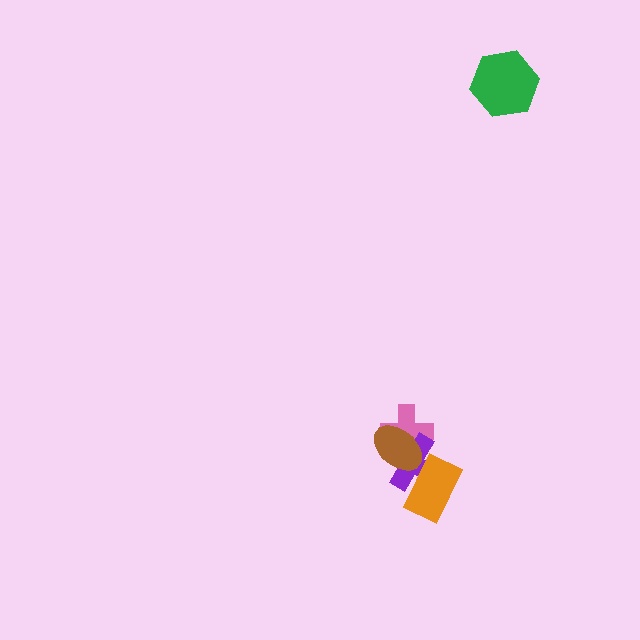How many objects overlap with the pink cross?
2 objects overlap with the pink cross.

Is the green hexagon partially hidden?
No, no other shape covers it.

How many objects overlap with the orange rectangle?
1 object overlaps with the orange rectangle.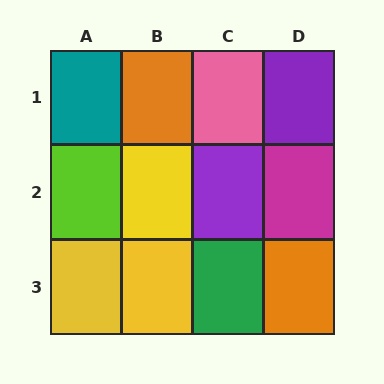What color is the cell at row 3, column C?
Green.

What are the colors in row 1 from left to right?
Teal, orange, pink, purple.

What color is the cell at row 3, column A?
Yellow.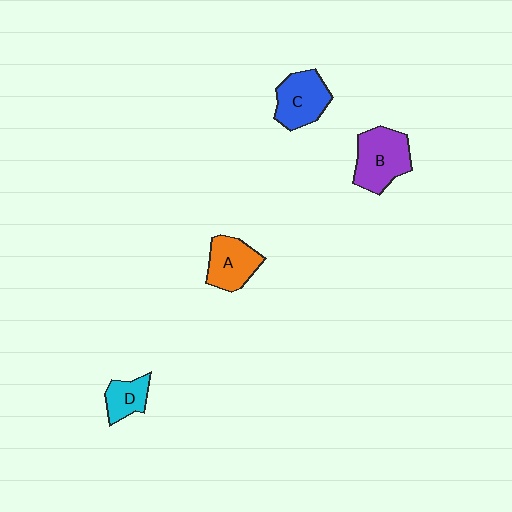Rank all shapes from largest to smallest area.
From largest to smallest: B (purple), C (blue), A (orange), D (cyan).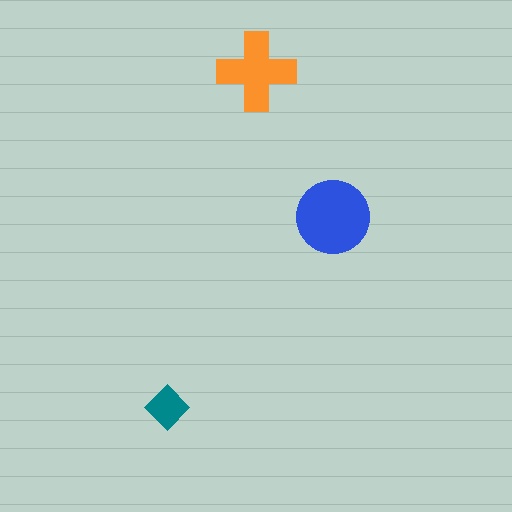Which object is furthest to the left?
The teal diamond is leftmost.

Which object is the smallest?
The teal diamond.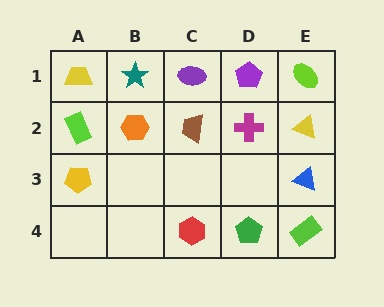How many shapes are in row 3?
2 shapes.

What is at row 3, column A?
A yellow pentagon.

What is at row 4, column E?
A lime rectangle.